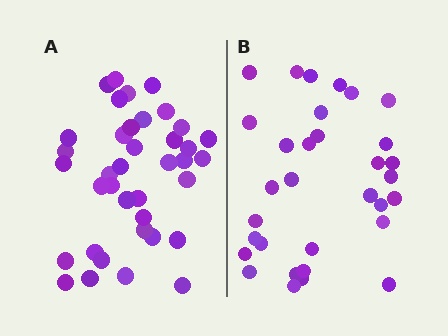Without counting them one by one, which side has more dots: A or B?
Region A (the left region) has more dots.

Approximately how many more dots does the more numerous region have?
Region A has about 6 more dots than region B.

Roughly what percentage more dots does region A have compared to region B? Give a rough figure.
About 20% more.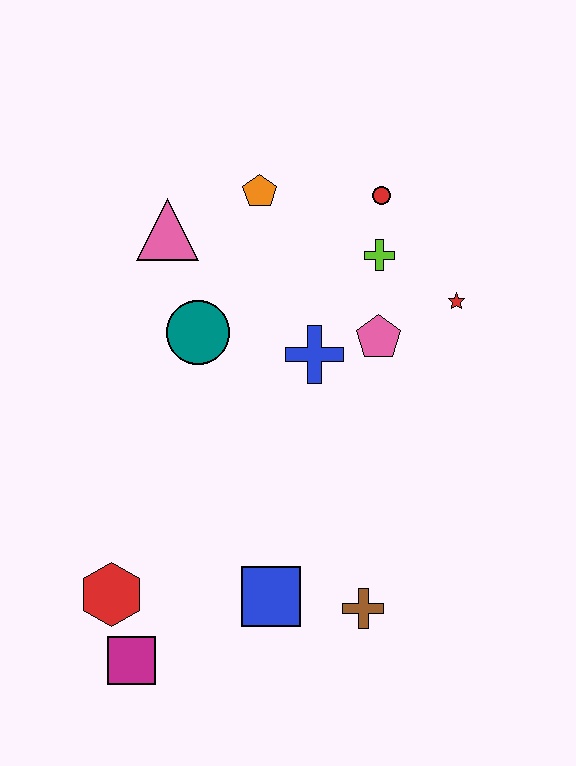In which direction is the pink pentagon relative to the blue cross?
The pink pentagon is to the right of the blue cross.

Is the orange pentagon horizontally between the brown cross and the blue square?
No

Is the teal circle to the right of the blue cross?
No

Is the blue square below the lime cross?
Yes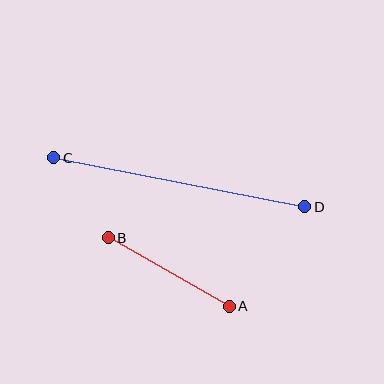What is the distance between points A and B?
The distance is approximately 139 pixels.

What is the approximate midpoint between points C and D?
The midpoint is at approximately (179, 182) pixels.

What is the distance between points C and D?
The distance is approximately 256 pixels.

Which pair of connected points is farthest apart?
Points C and D are farthest apart.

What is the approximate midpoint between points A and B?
The midpoint is at approximately (169, 272) pixels.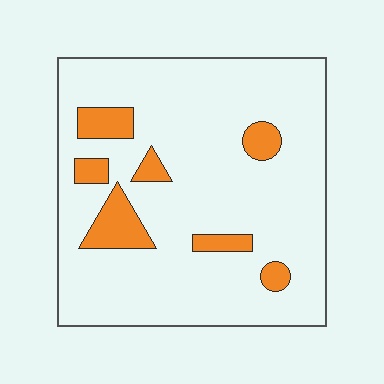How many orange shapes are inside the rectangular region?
7.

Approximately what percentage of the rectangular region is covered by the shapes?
Approximately 15%.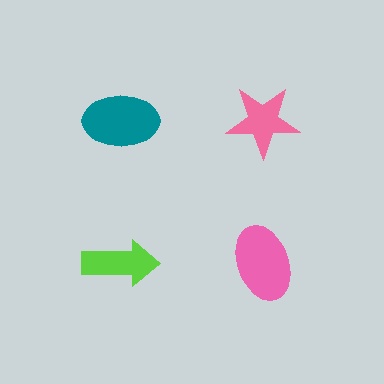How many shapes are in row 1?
2 shapes.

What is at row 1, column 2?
A pink star.